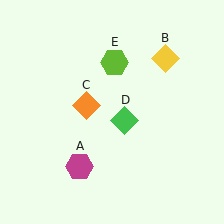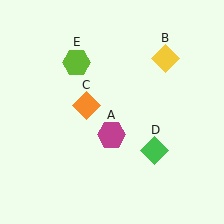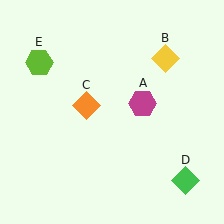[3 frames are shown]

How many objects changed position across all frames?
3 objects changed position: magenta hexagon (object A), green diamond (object D), lime hexagon (object E).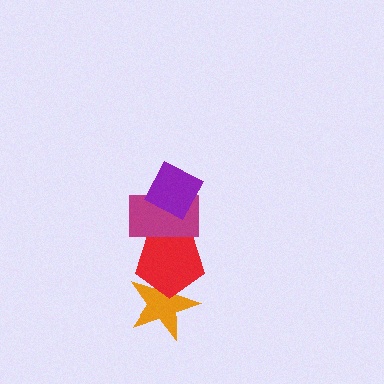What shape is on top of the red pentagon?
The magenta rectangle is on top of the red pentagon.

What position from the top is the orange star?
The orange star is 4th from the top.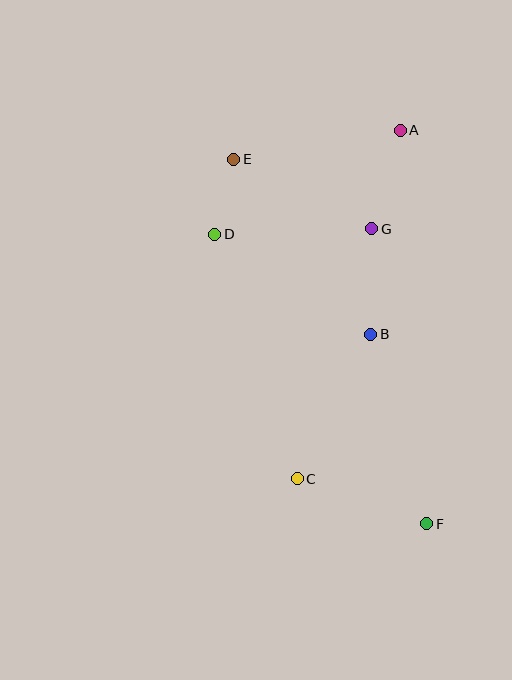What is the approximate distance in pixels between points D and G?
The distance between D and G is approximately 157 pixels.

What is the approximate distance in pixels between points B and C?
The distance between B and C is approximately 162 pixels.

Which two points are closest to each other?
Points D and E are closest to each other.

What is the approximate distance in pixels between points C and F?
The distance between C and F is approximately 137 pixels.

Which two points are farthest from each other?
Points E and F are farthest from each other.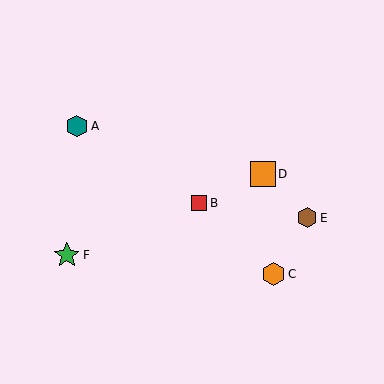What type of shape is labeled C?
Shape C is an orange hexagon.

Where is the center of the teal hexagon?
The center of the teal hexagon is at (77, 126).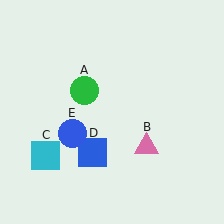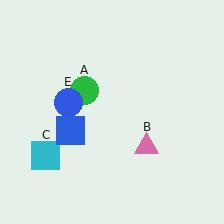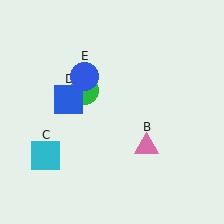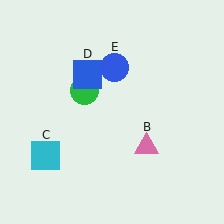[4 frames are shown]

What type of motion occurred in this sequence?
The blue square (object D), blue circle (object E) rotated clockwise around the center of the scene.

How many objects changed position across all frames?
2 objects changed position: blue square (object D), blue circle (object E).